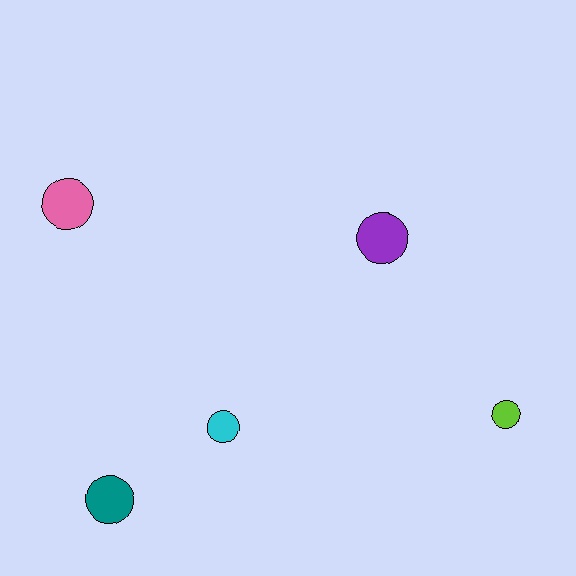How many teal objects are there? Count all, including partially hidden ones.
There is 1 teal object.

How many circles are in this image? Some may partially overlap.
There are 5 circles.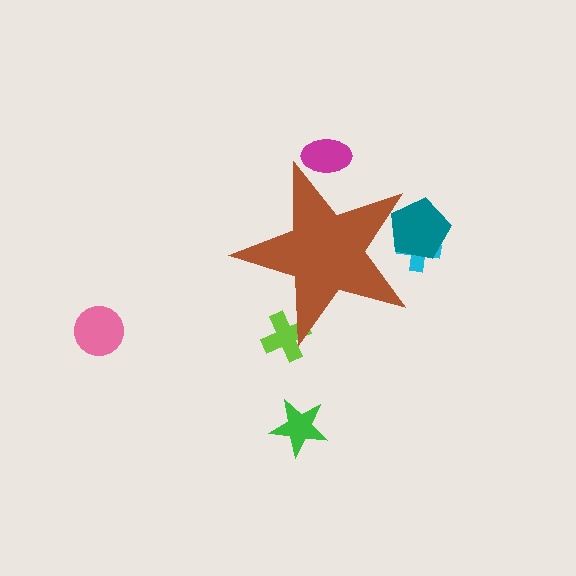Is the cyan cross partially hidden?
Yes, the cyan cross is partially hidden behind the brown star.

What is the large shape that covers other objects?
A brown star.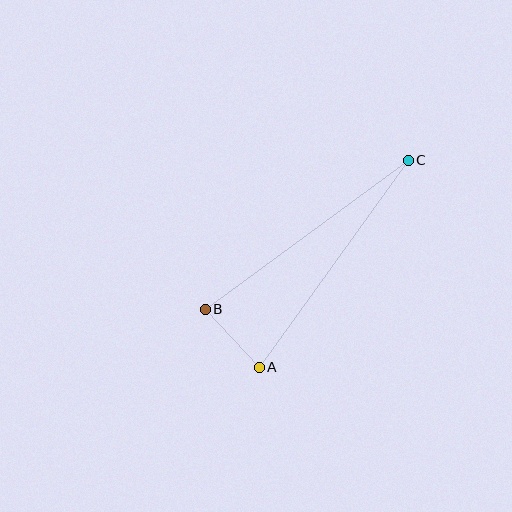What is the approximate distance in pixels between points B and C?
The distance between B and C is approximately 252 pixels.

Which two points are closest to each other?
Points A and B are closest to each other.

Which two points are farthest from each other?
Points A and C are farthest from each other.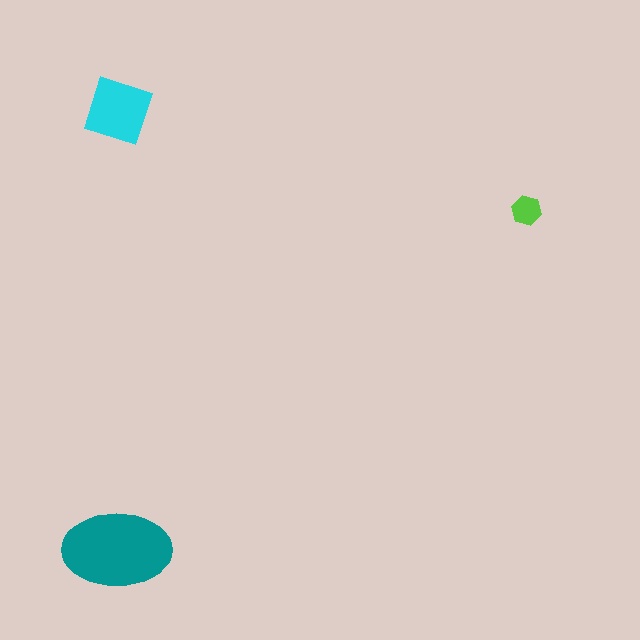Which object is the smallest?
The lime hexagon.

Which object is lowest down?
The teal ellipse is bottommost.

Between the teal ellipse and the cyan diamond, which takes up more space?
The teal ellipse.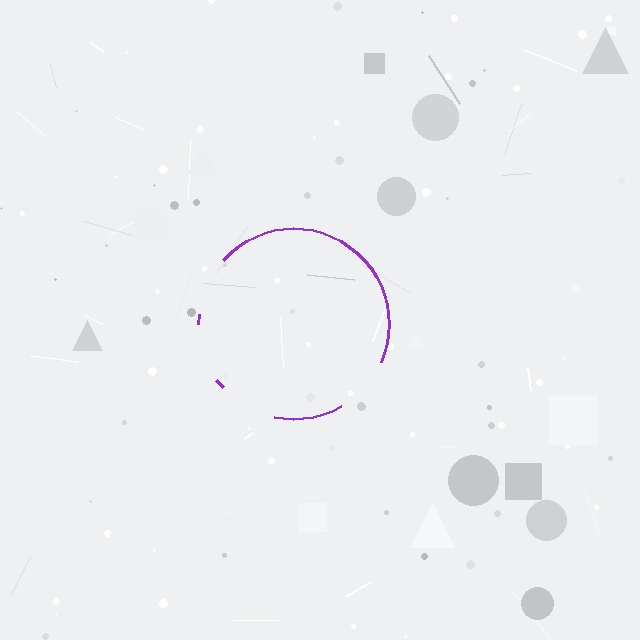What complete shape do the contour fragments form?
The contour fragments form a circle.